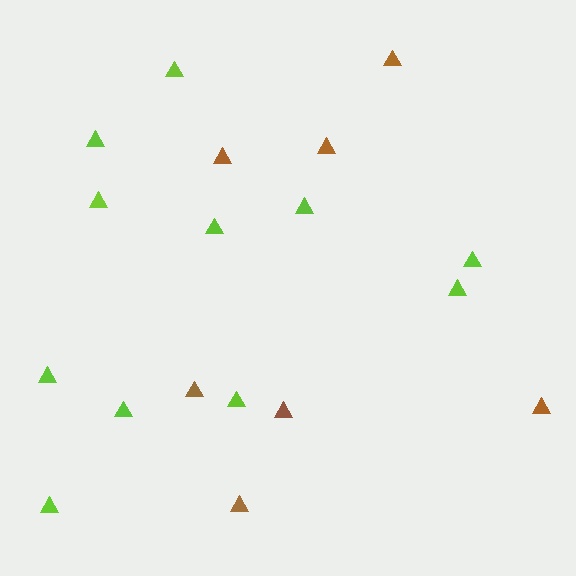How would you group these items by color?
There are 2 groups: one group of brown triangles (7) and one group of lime triangles (11).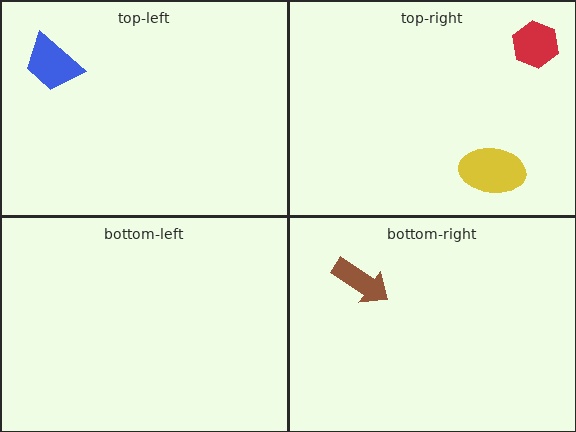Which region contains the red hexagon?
The top-right region.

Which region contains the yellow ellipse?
The top-right region.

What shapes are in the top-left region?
The blue trapezoid.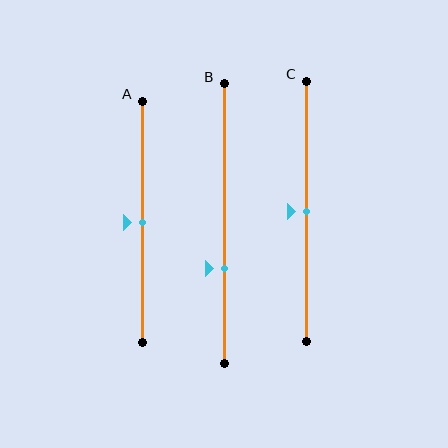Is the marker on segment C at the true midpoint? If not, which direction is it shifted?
Yes, the marker on segment C is at the true midpoint.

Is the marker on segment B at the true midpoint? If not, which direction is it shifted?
No, the marker on segment B is shifted downward by about 16% of the segment length.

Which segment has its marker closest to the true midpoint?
Segment A has its marker closest to the true midpoint.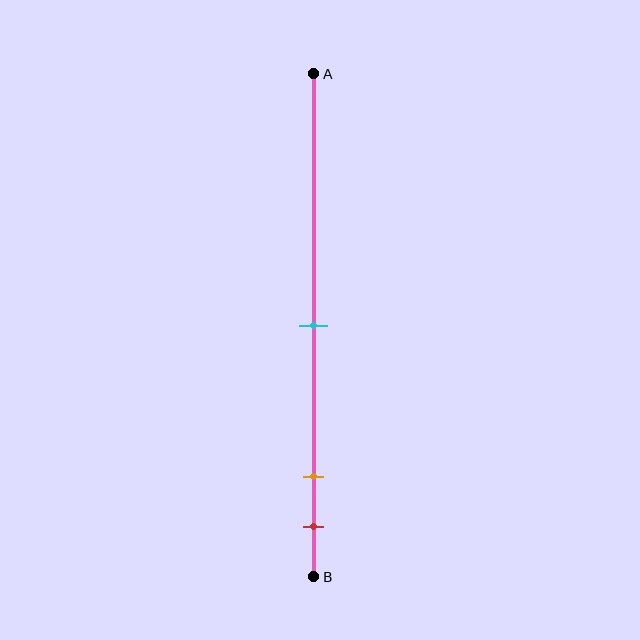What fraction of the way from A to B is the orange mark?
The orange mark is approximately 80% (0.8) of the way from A to B.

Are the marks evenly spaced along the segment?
No, the marks are not evenly spaced.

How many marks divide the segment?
There are 3 marks dividing the segment.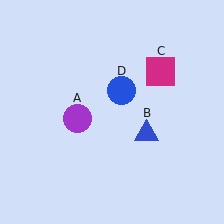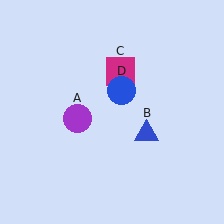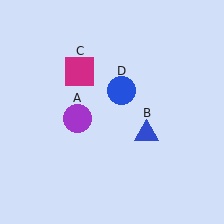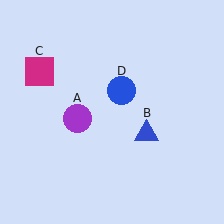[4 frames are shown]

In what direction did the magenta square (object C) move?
The magenta square (object C) moved left.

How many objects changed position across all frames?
1 object changed position: magenta square (object C).